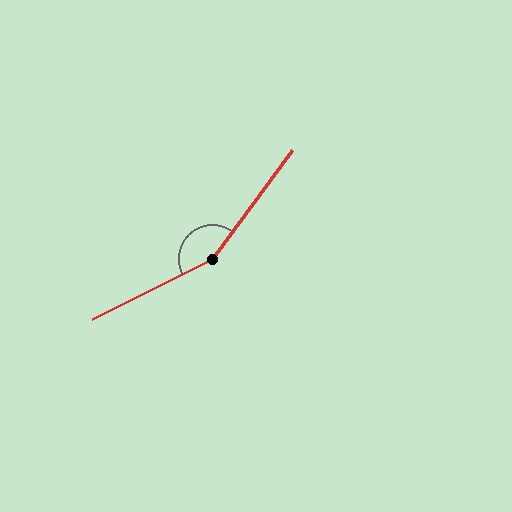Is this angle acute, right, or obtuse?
It is obtuse.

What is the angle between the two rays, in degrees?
Approximately 153 degrees.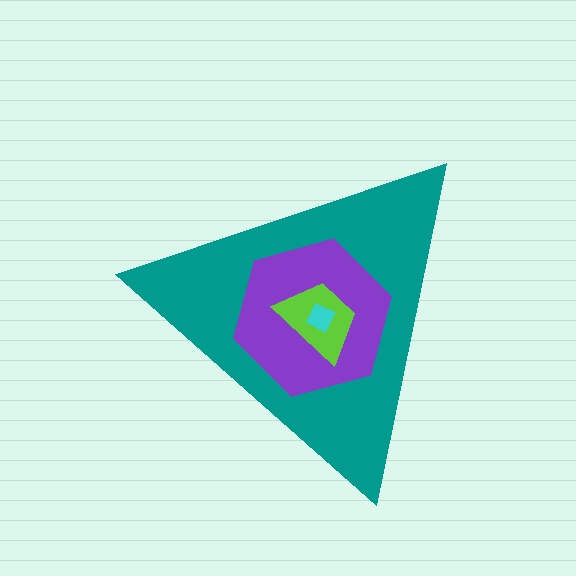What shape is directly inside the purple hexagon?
The lime trapezoid.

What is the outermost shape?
The teal triangle.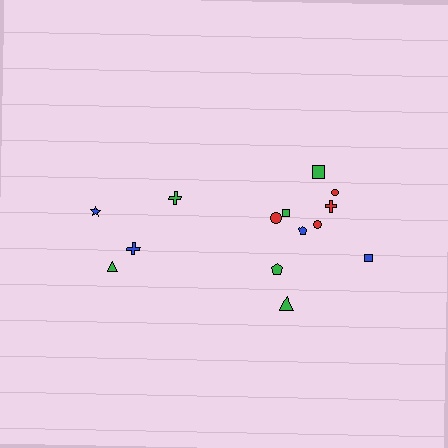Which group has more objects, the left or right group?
The right group.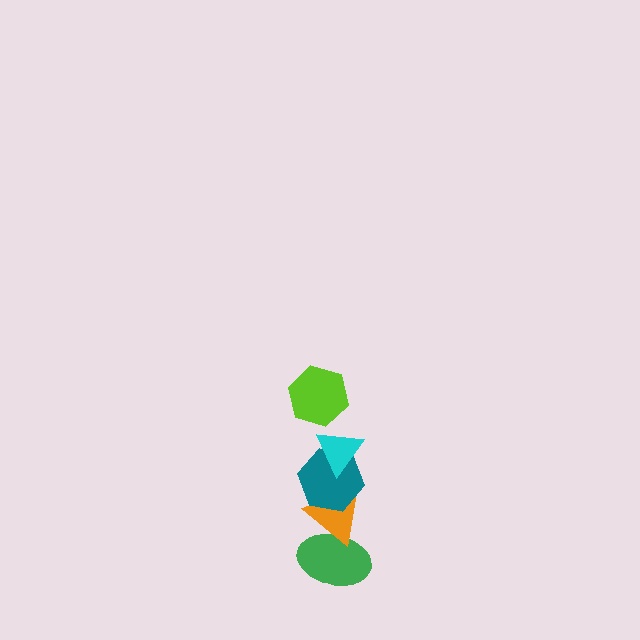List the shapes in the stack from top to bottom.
From top to bottom: the lime hexagon, the cyan triangle, the teal hexagon, the orange triangle, the green ellipse.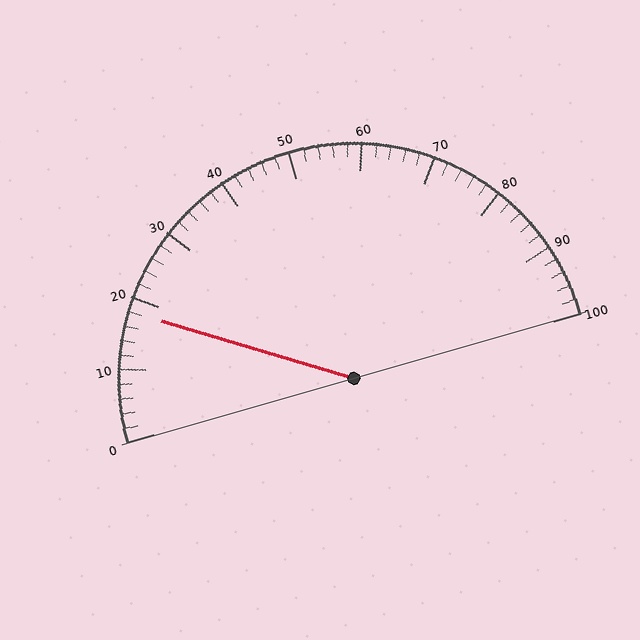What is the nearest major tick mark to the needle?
The nearest major tick mark is 20.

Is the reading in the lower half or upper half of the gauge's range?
The reading is in the lower half of the range (0 to 100).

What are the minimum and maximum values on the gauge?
The gauge ranges from 0 to 100.